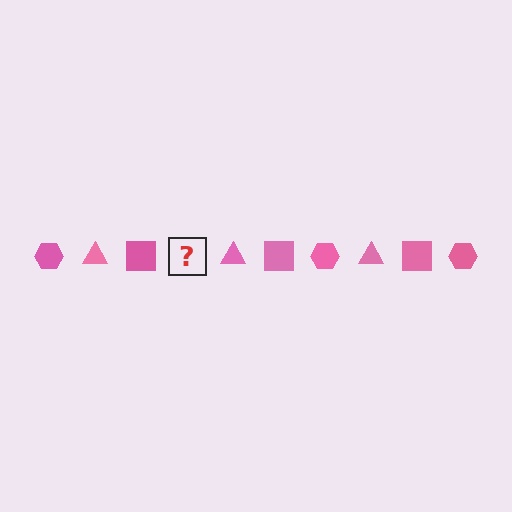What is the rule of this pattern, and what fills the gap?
The rule is that the pattern cycles through hexagon, triangle, square shapes in pink. The gap should be filled with a pink hexagon.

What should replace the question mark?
The question mark should be replaced with a pink hexagon.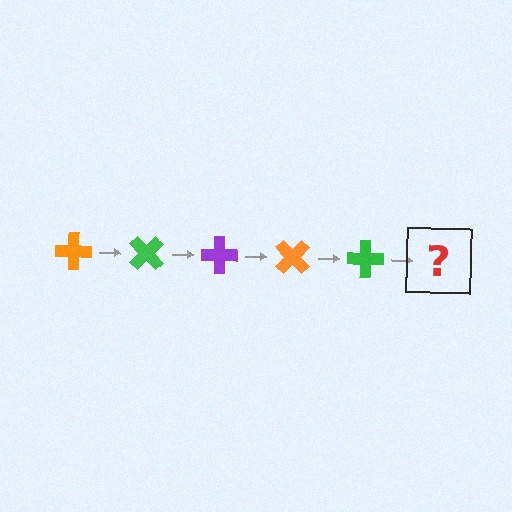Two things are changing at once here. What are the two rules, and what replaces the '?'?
The two rules are that it rotates 45 degrees each step and the color cycles through orange, green, and purple. The '?' should be a purple cross, rotated 225 degrees from the start.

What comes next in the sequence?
The next element should be a purple cross, rotated 225 degrees from the start.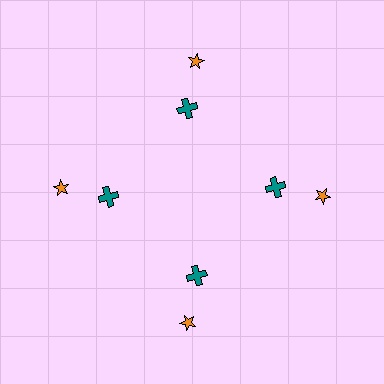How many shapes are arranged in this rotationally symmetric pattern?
There are 8 shapes, arranged in 4 groups of 2.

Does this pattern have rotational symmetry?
Yes, this pattern has 4-fold rotational symmetry. It looks the same after rotating 90 degrees around the center.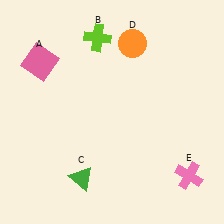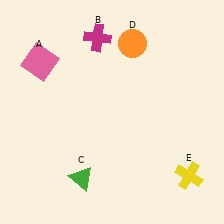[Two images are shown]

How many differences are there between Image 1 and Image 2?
There are 2 differences between the two images.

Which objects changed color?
B changed from lime to magenta. E changed from pink to yellow.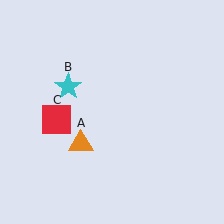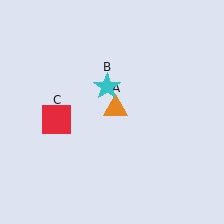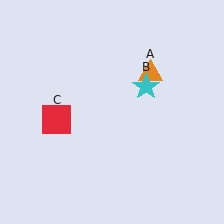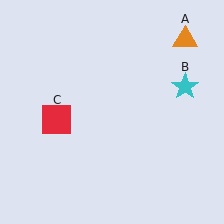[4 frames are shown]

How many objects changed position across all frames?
2 objects changed position: orange triangle (object A), cyan star (object B).